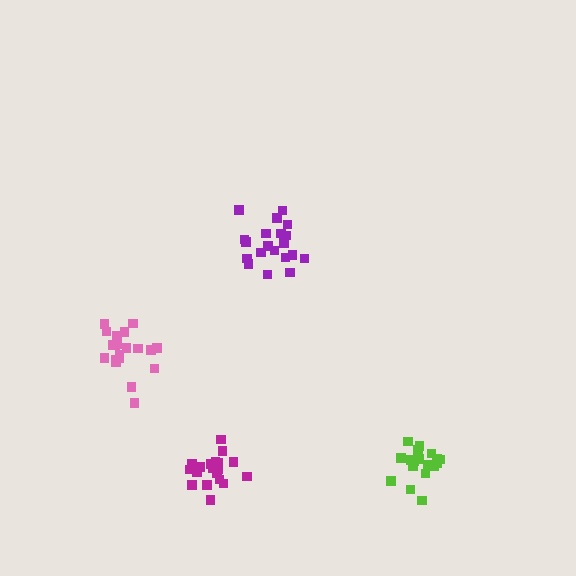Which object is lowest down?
The magenta cluster is bottommost.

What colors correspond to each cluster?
The clusters are colored: purple, lime, magenta, pink.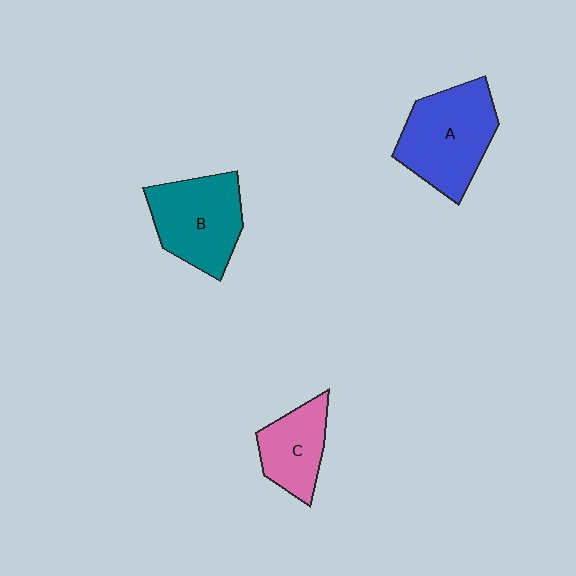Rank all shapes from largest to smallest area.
From largest to smallest: A (blue), B (teal), C (pink).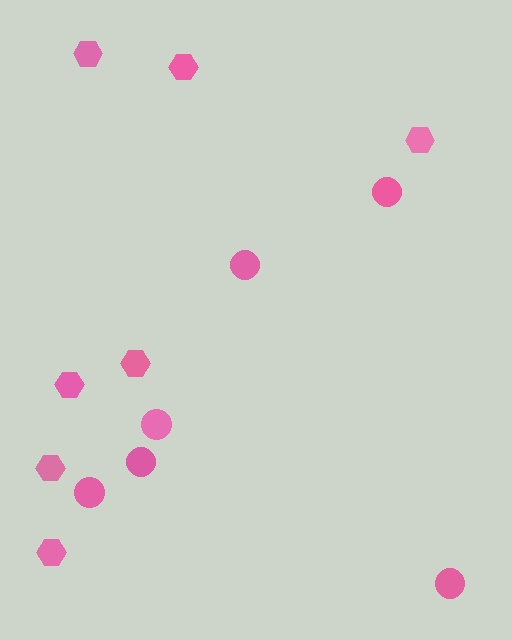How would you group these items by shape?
There are 2 groups: one group of hexagons (7) and one group of circles (6).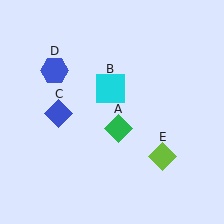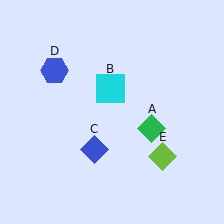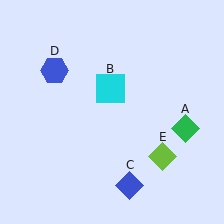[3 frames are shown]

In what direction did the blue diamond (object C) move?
The blue diamond (object C) moved down and to the right.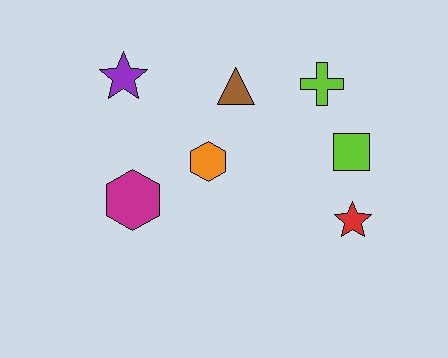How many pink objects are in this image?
There are no pink objects.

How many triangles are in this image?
There is 1 triangle.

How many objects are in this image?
There are 7 objects.